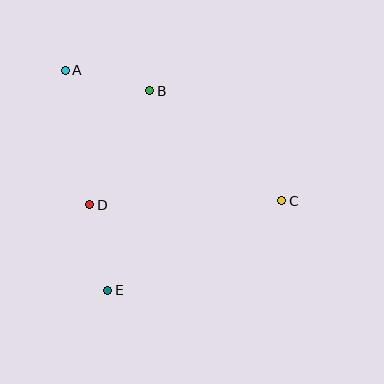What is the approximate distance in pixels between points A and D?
The distance between A and D is approximately 137 pixels.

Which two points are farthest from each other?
Points A and C are farthest from each other.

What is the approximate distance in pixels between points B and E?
The distance between B and E is approximately 204 pixels.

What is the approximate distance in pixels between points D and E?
The distance between D and E is approximately 87 pixels.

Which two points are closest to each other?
Points A and B are closest to each other.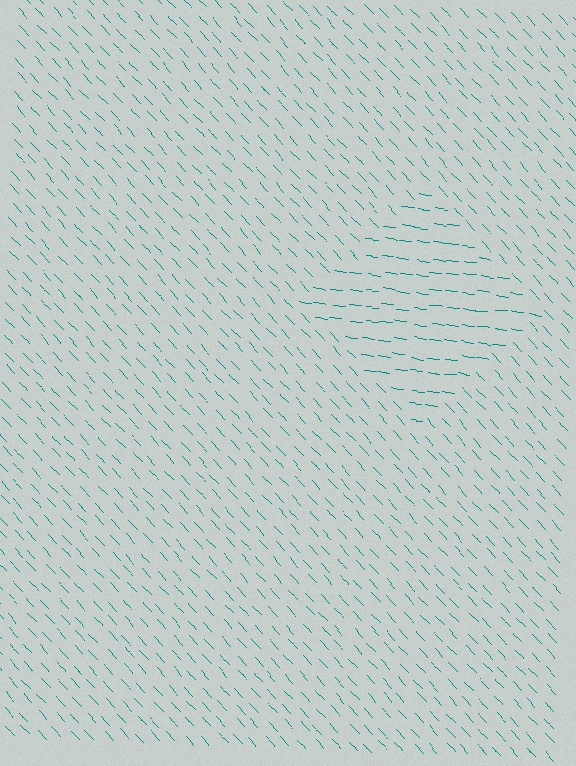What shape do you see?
I see a diamond.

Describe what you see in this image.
The image is filled with small teal line segments. A diamond region in the image has lines oriented differently from the surrounding lines, creating a visible texture boundary.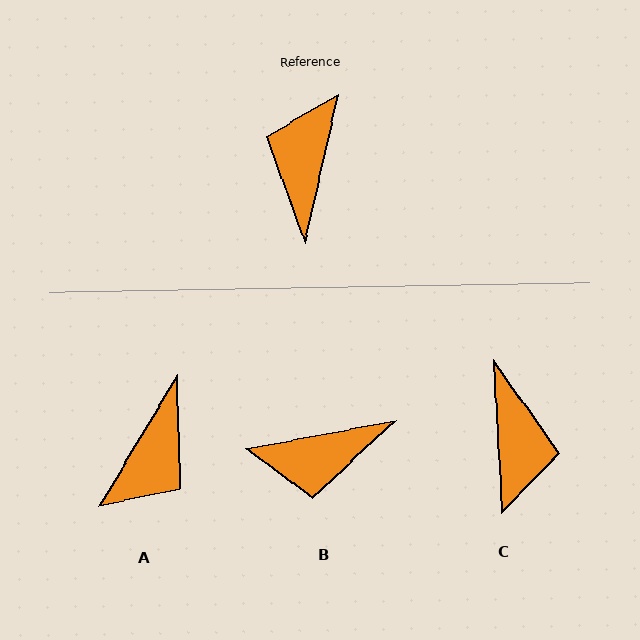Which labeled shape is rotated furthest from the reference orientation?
C, about 164 degrees away.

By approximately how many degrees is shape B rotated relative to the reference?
Approximately 114 degrees counter-clockwise.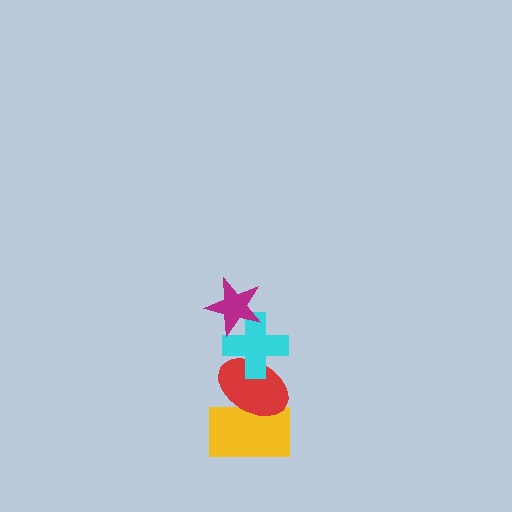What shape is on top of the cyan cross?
The magenta star is on top of the cyan cross.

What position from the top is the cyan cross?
The cyan cross is 2nd from the top.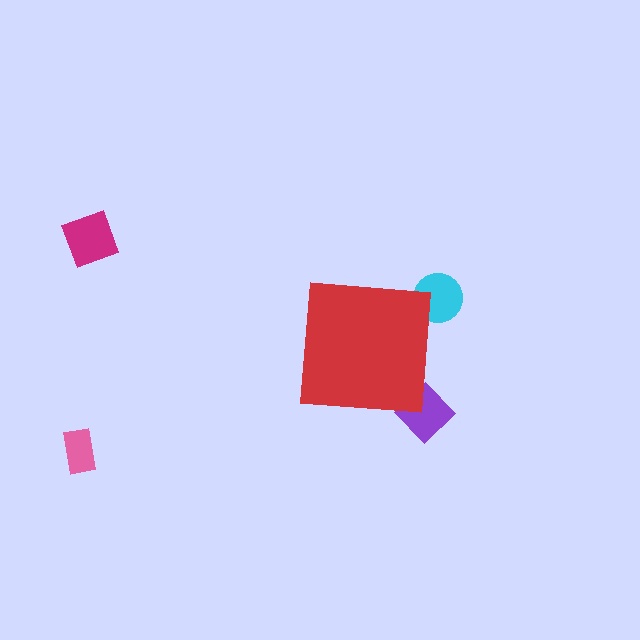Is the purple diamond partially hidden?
Yes, the purple diamond is partially hidden behind the red square.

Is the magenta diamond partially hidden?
No, the magenta diamond is fully visible.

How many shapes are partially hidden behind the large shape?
2 shapes are partially hidden.